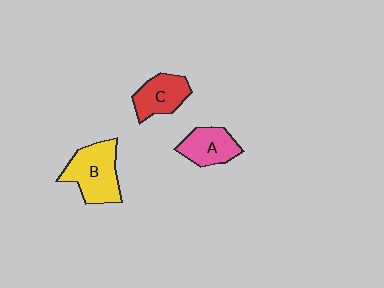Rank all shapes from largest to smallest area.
From largest to smallest: B (yellow), C (red), A (pink).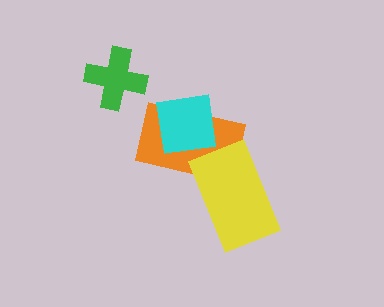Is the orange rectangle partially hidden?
Yes, it is partially covered by another shape.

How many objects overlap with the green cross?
0 objects overlap with the green cross.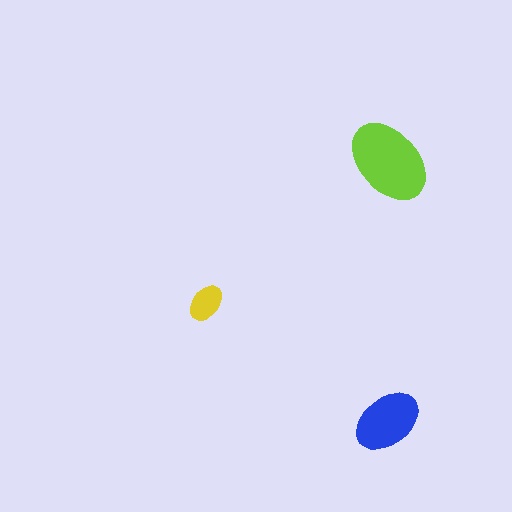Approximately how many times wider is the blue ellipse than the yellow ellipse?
About 2 times wider.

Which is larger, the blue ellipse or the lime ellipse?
The lime one.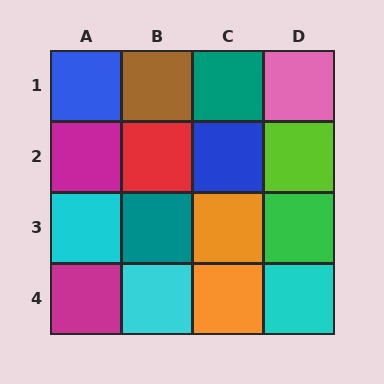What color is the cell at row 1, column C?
Teal.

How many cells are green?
1 cell is green.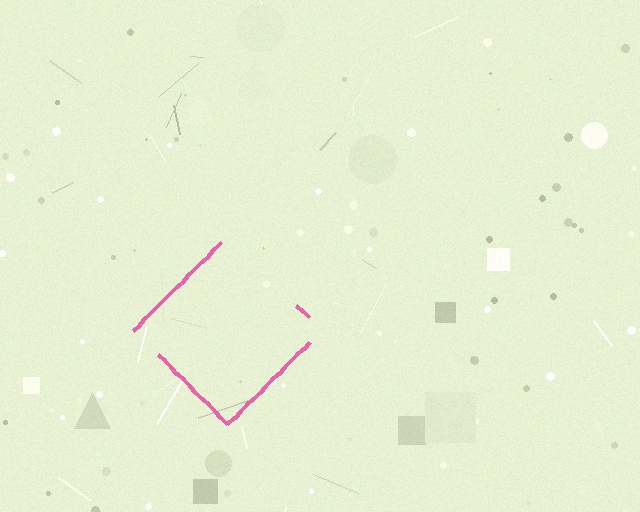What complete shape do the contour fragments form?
The contour fragments form a diamond.